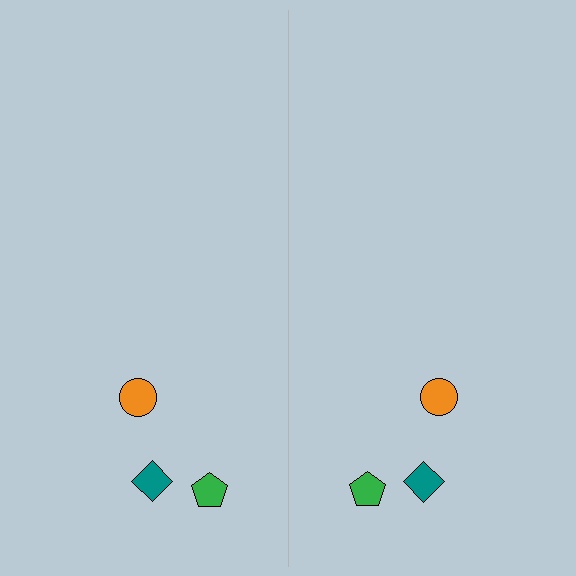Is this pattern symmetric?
Yes, this pattern has bilateral (reflection) symmetry.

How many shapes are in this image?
There are 6 shapes in this image.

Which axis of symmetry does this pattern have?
The pattern has a vertical axis of symmetry running through the center of the image.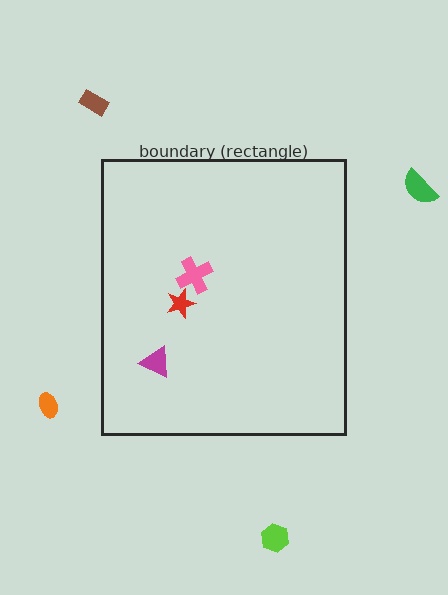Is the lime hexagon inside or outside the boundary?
Outside.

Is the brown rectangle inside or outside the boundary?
Outside.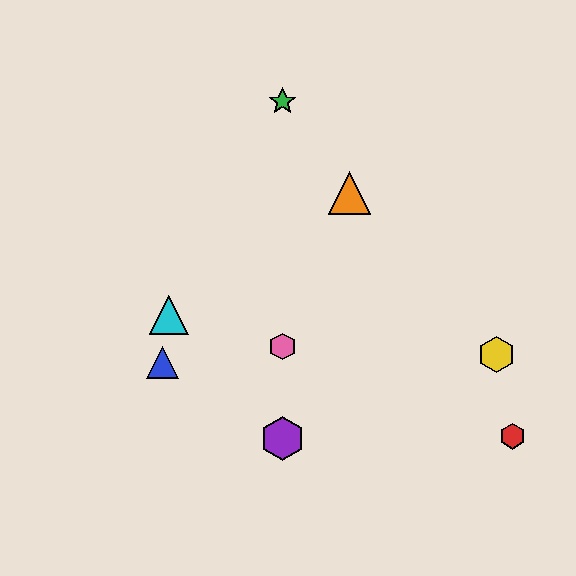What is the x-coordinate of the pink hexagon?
The pink hexagon is at x≈283.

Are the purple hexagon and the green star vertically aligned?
Yes, both are at x≈283.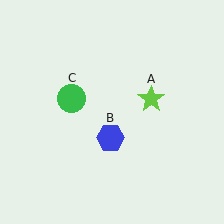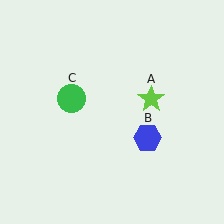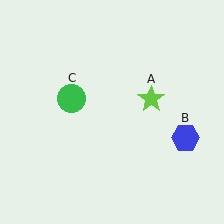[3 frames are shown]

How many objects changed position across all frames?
1 object changed position: blue hexagon (object B).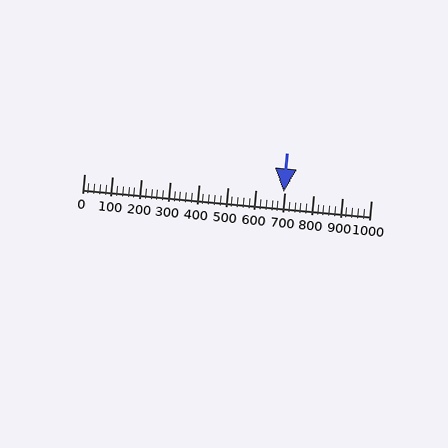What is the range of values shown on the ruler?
The ruler shows values from 0 to 1000.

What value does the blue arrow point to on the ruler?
The blue arrow points to approximately 696.